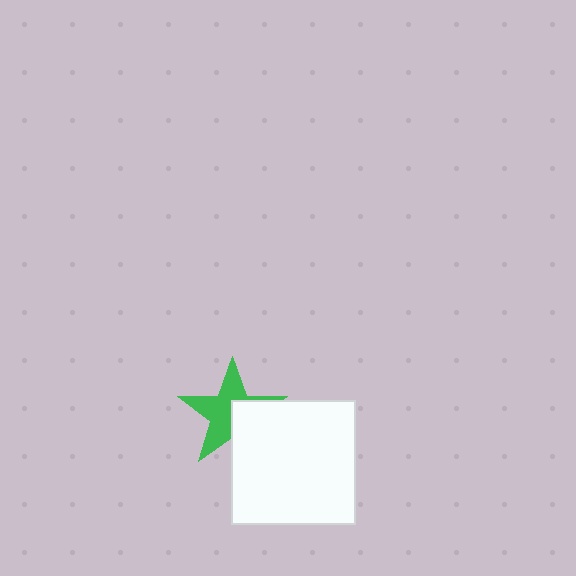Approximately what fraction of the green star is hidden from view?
Roughly 39% of the green star is hidden behind the white square.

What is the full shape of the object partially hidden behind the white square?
The partially hidden object is a green star.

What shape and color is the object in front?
The object in front is a white square.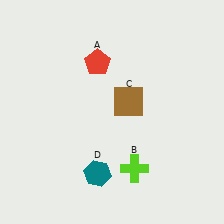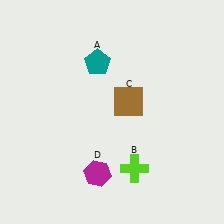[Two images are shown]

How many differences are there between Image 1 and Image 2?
There are 2 differences between the two images.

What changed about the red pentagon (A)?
In Image 1, A is red. In Image 2, it changed to teal.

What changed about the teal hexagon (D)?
In Image 1, D is teal. In Image 2, it changed to magenta.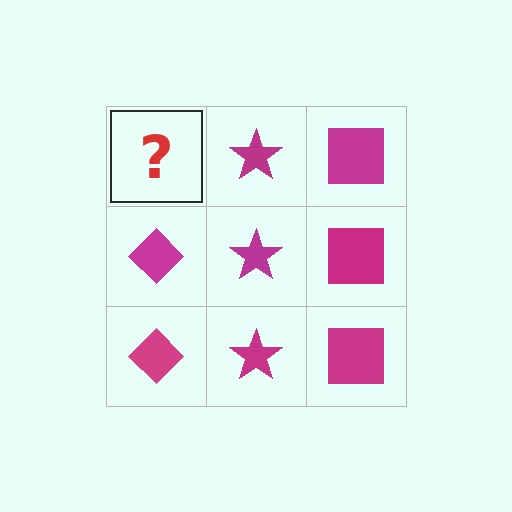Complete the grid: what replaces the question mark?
The question mark should be replaced with a magenta diamond.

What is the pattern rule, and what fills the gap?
The rule is that each column has a consistent shape. The gap should be filled with a magenta diamond.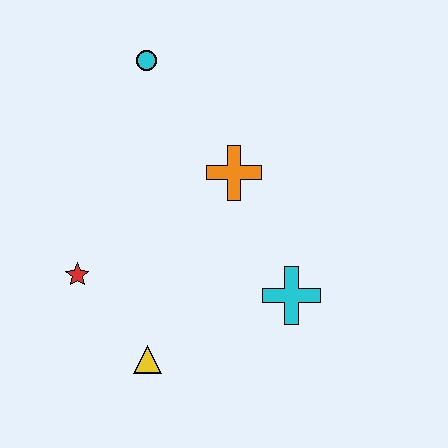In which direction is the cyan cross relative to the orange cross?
The cyan cross is below the orange cross.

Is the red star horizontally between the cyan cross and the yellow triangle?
No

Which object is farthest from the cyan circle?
The yellow triangle is farthest from the cyan circle.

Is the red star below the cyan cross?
No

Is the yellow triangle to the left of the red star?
No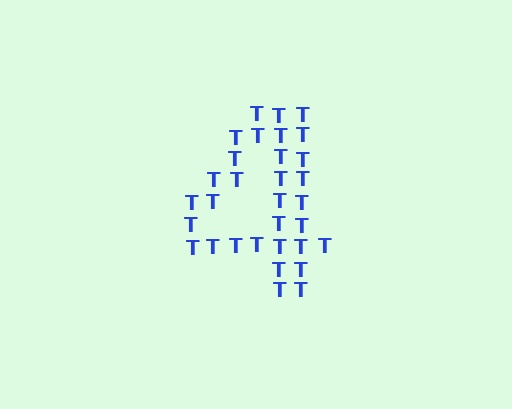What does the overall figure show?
The overall figure shows the digit 4.